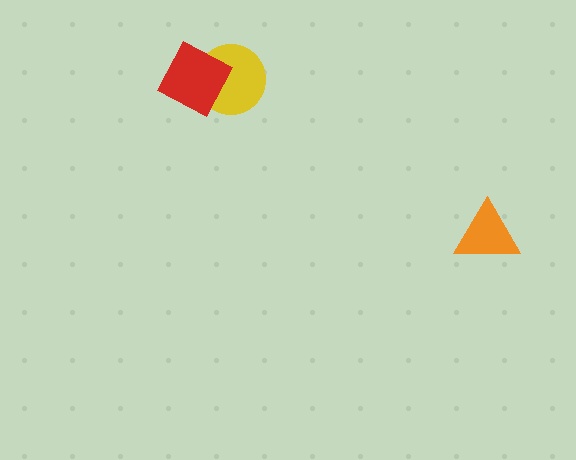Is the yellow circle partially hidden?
Yes, it is partially covered by another shape.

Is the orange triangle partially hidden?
No, no other shape covers it.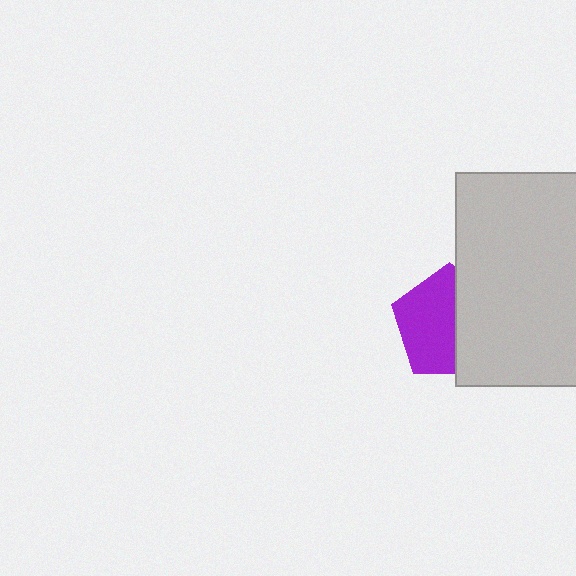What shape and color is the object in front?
The object in front is a light gray rectangle.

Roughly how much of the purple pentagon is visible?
About half of it is visible (roughly 57%).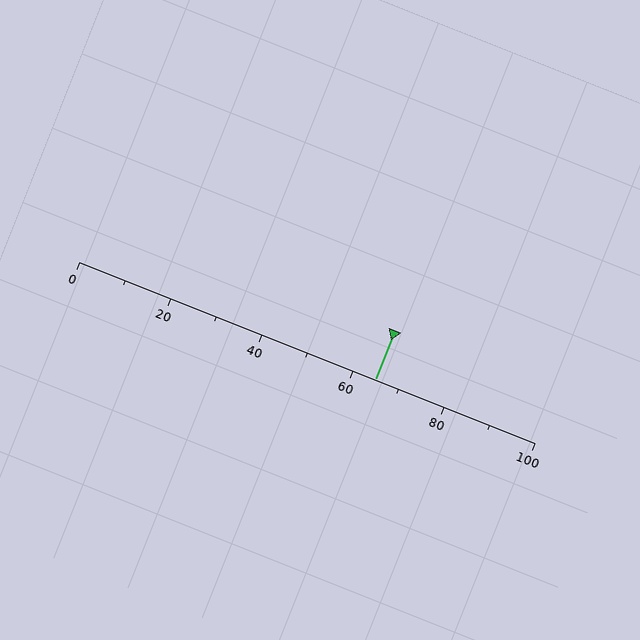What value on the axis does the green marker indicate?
The marker indicates approximately 65.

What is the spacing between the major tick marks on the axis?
The major ticks are spaced 20 apart.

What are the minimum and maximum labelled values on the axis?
The axis runs from 0 to 100.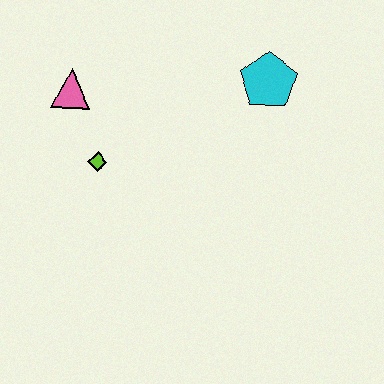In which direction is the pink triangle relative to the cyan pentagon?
The pink triangle is to the left of the cyan pentagon.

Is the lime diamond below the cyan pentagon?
Yes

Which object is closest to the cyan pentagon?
The lime diamond is closest to the cyan pentagon.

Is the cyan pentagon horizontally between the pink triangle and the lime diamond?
No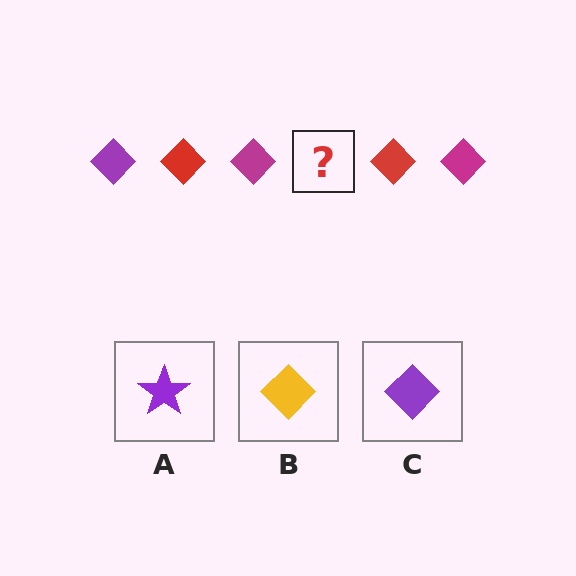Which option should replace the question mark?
Option C.